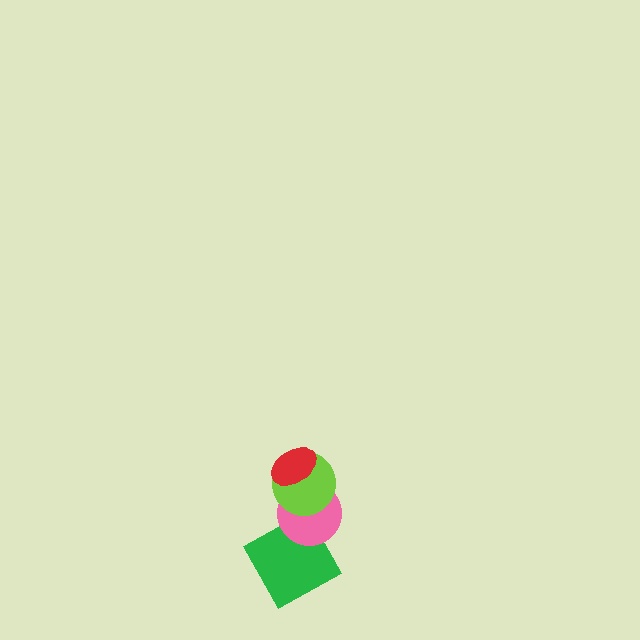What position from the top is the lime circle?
The lime circle is 2nd from the top.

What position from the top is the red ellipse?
The red ellipse is 1st from the top.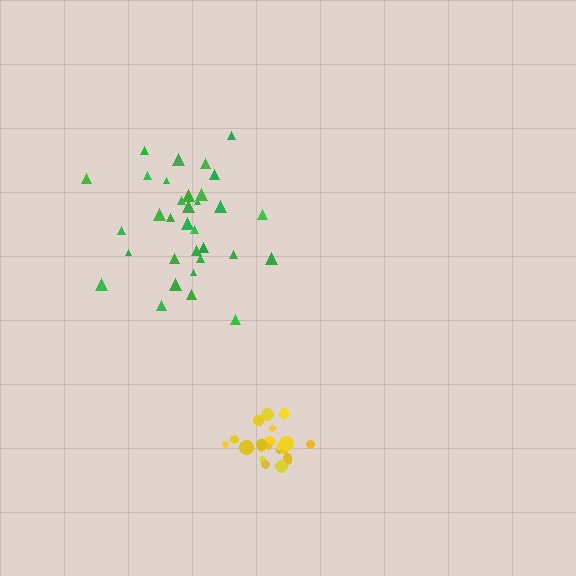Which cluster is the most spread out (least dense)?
Green.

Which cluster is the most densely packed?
Yellow.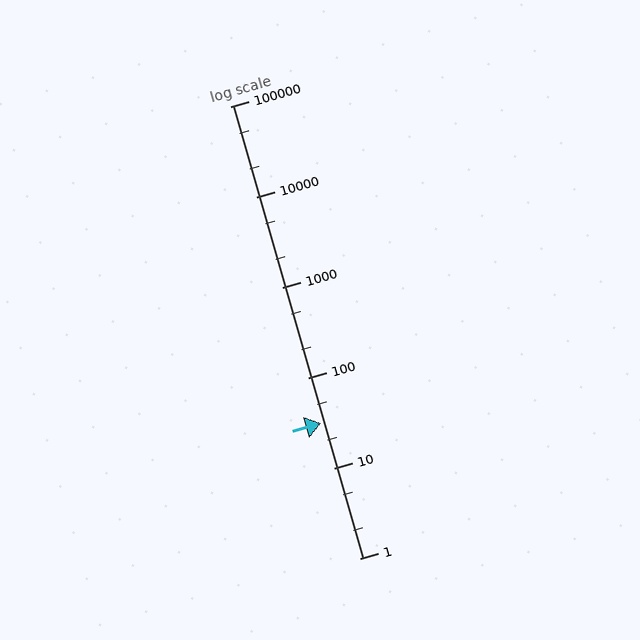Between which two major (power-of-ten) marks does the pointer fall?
The pointer is between 10 and 100.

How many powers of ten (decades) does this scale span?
The scale spans 5 decades, from 1 to 100000.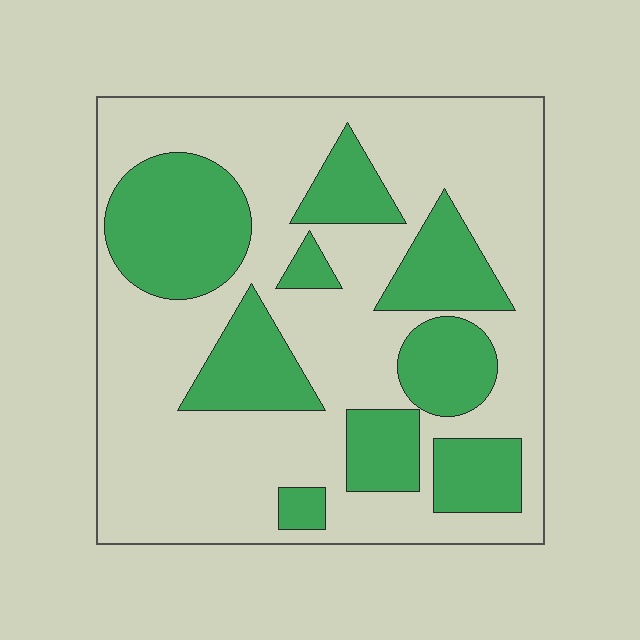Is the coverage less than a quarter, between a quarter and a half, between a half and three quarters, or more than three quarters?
Between a quarter and a half.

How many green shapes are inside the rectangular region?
9.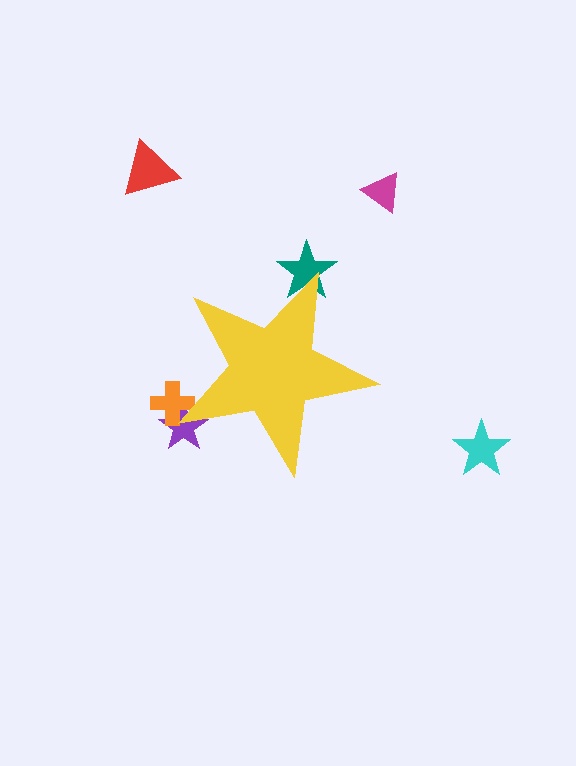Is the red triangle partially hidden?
No, the red triangle is fully visible.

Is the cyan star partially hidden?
No, the cyan star is fully visible.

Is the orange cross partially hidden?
Yes, the orange cross is partially hidden behind the yellow star.